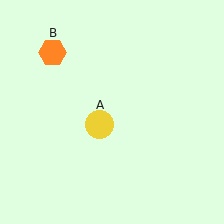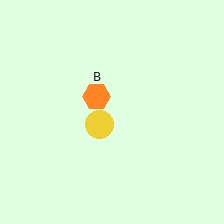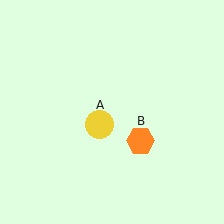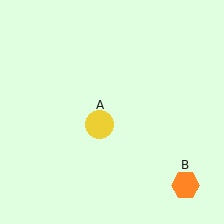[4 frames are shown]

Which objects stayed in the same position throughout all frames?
Yellow circle (object A) remained stationary.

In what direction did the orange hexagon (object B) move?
The orange hexagon (object B) moved down and to the right.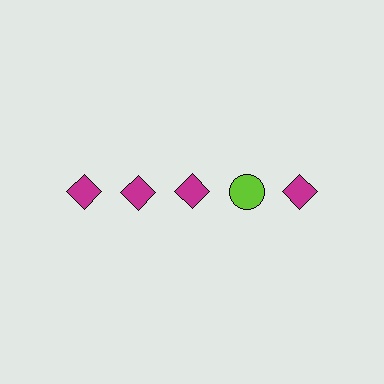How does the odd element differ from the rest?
It differs in both color (lime instead of magenta) and shape (circle instead of diamond).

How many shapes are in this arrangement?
There are 5 shapes arranged in a grid pattern.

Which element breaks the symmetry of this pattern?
The lime circle in the top row, second from right column breaks the symmetry. All other shapes are magenta diamonds.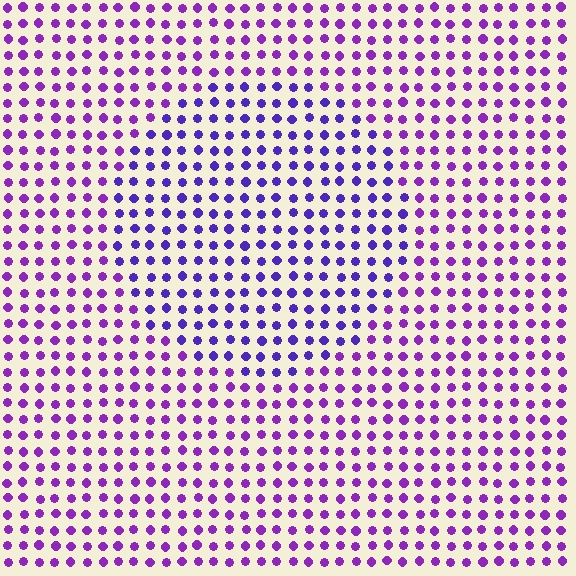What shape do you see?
I see a circle.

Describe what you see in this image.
The image is filled with small purple elements in a uniform arrangement. A circle-shaped region is visible where the elements are tinted to a slightly different hue, forming a subtle color boundary.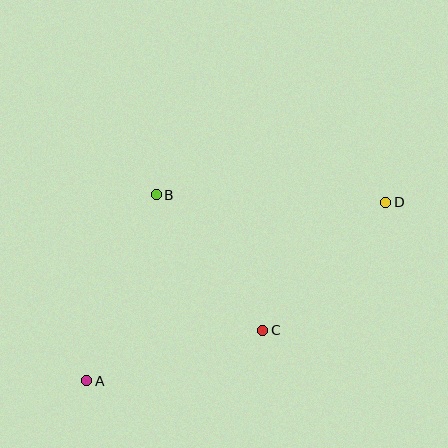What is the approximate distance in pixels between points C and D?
The distance between C and D is approximately 177 pixels.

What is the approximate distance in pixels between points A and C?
The distance between A and C is approximately 184 pixels.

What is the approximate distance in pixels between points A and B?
The distance between A and B is approximately 199 pixels.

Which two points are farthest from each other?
Points A and D are farthest from each other.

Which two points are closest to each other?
Points B and C are closest to each other.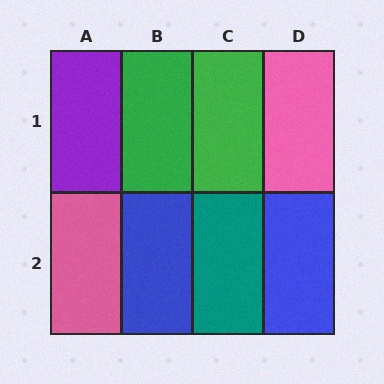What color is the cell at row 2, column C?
Teal.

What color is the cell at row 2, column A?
Pink.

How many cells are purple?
1 cell is purple.